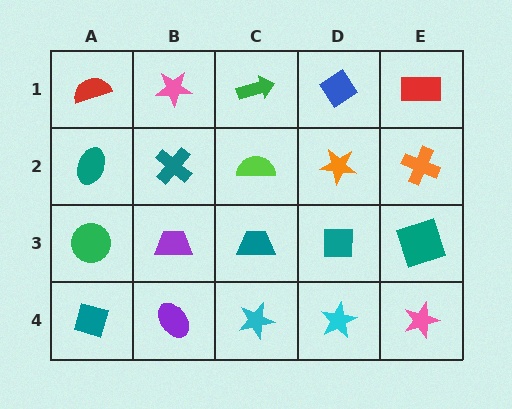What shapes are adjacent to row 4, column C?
A teal trapezoid (row 3, column C), a purple ellipse (row 4, column B), a cyan star (row 4, column D).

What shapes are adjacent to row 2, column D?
A blue diamond (row 1, column D), a teal square (row 3, column D), a lime semicircle (row 2, column C), an orange cross (row 2, column E).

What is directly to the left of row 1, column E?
A blue diamond.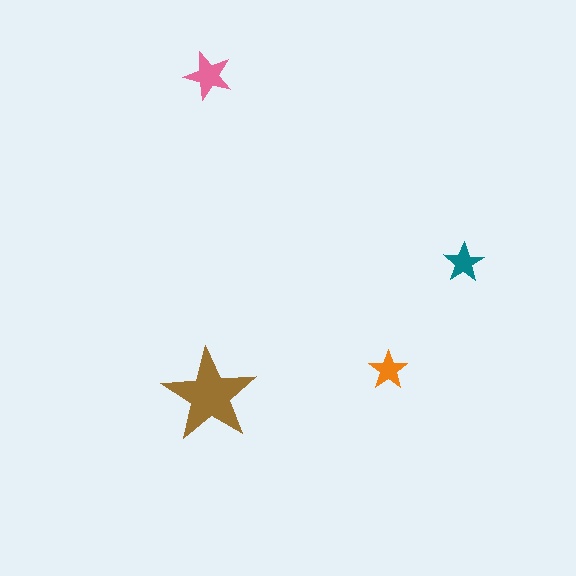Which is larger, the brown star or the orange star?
The brown one.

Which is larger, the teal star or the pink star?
The pink one.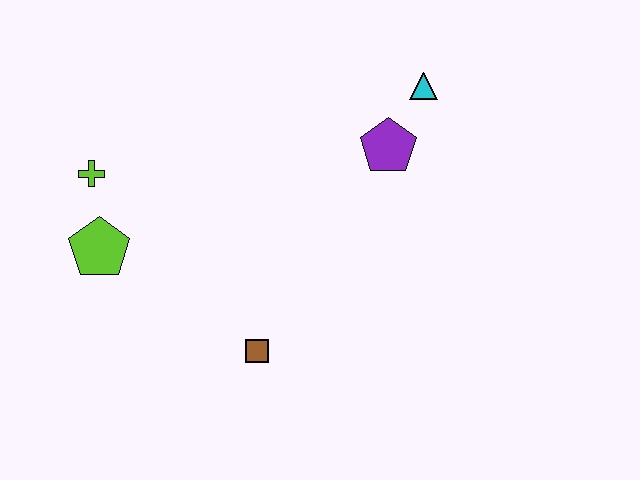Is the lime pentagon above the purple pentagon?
No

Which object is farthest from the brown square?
The cyan triangle is farthest from the brown square.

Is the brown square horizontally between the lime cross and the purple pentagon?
Yes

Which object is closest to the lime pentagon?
The lime cross is closest to the lime pentagon.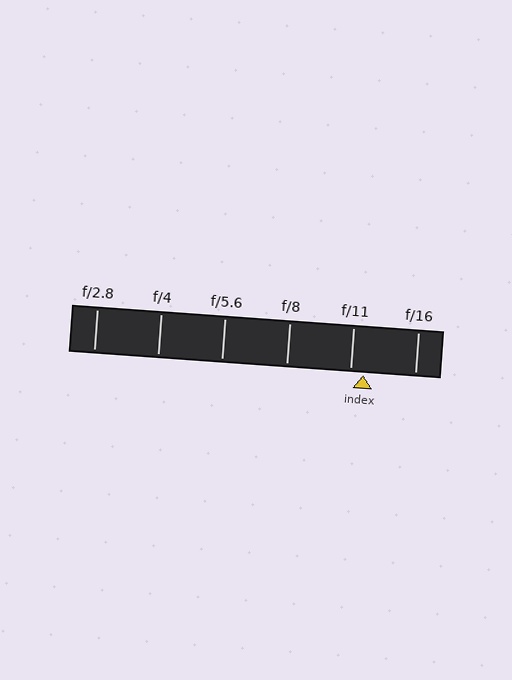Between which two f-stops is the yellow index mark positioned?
The index mark is between f/11 and f/16.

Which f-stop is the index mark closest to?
The index mark is closest to f/11.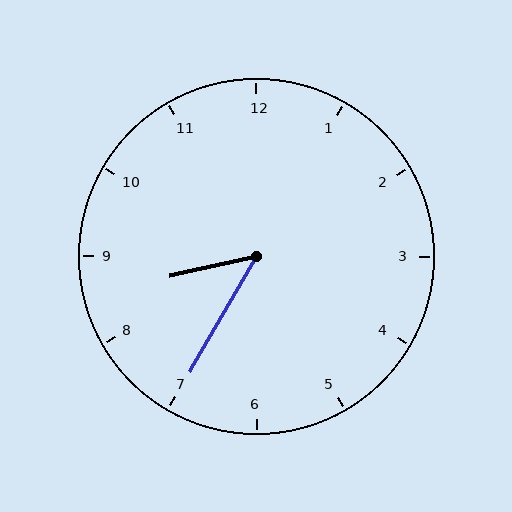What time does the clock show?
8:35.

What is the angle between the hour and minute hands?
Approximately 48 degrees.